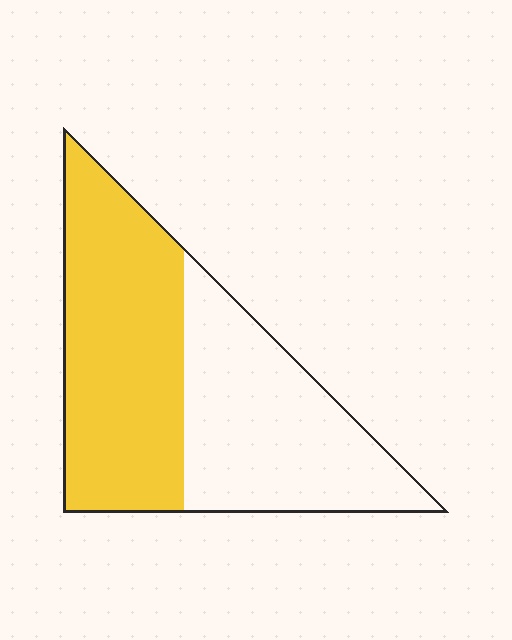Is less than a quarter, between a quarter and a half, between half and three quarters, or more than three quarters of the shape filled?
Between half and three quarters.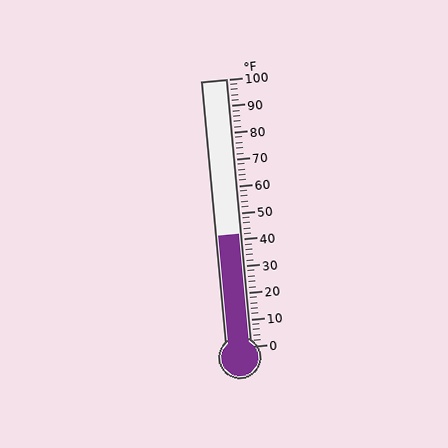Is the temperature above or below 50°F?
The temperature is below 50°F.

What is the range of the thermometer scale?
The thermometer scale ranges from 0°F to 100°F.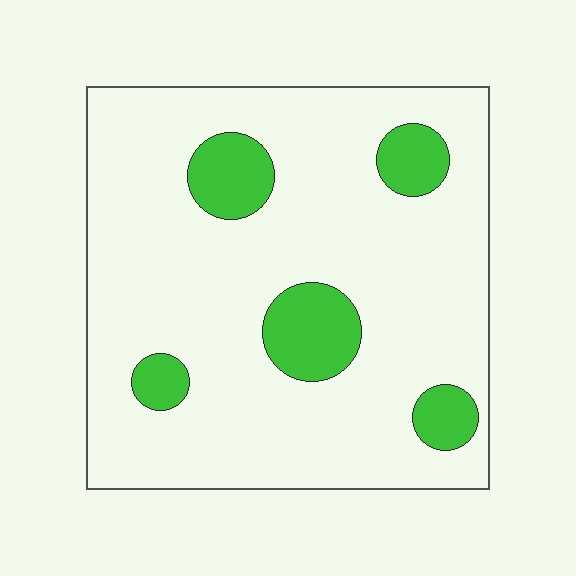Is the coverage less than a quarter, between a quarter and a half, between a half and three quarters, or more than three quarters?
Less than a quarter.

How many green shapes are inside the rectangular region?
5.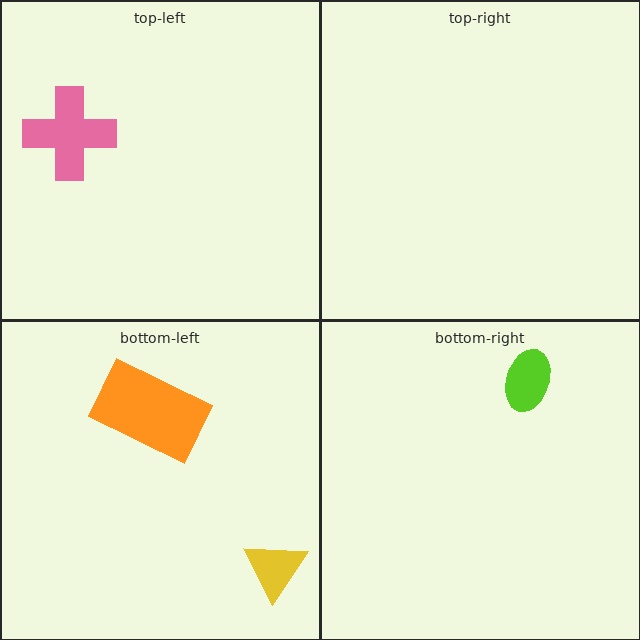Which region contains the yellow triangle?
The bottom-left region.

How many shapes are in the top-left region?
1.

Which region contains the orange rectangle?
The bottom-left region.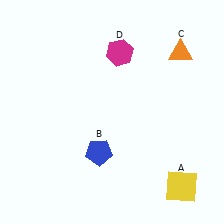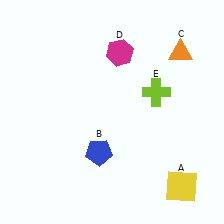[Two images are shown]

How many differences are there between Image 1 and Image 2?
There is 1 difference between the two images.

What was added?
A lime cross (E) was added in Image 2.